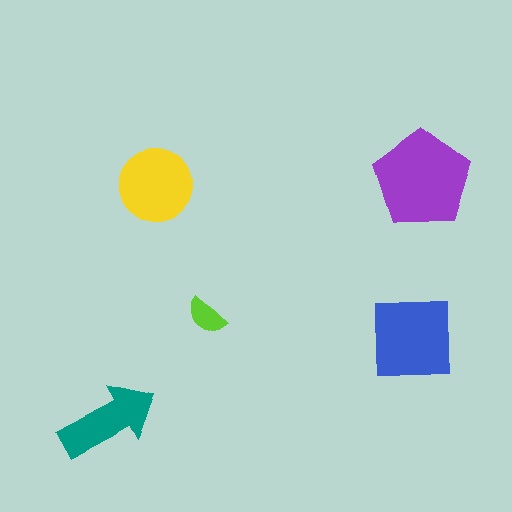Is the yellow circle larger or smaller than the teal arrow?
Larger.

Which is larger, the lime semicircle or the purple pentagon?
The purple pentagon.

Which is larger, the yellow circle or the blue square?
The blue square.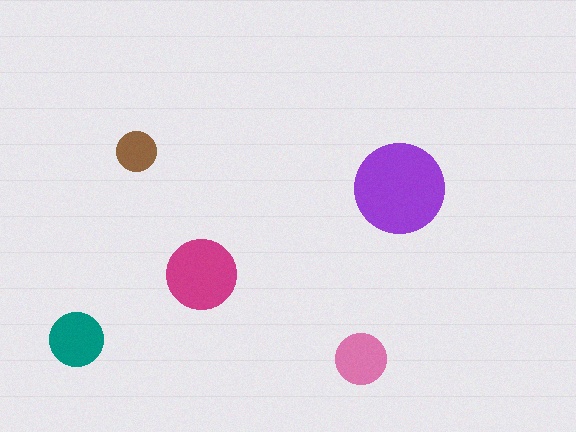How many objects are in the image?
There are 5 objects in the image.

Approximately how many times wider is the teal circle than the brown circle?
About 1.5 times wider.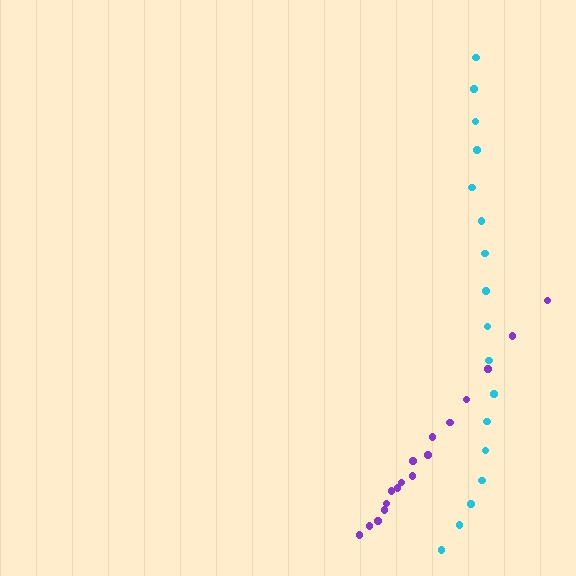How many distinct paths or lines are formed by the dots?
There are 2 distinct paths.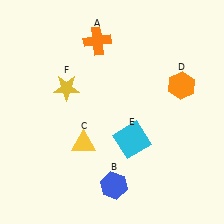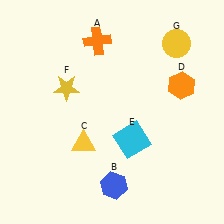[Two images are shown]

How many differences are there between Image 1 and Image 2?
There is 1 difference between the two images.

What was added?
A yellow circle (G) was added in Image 2.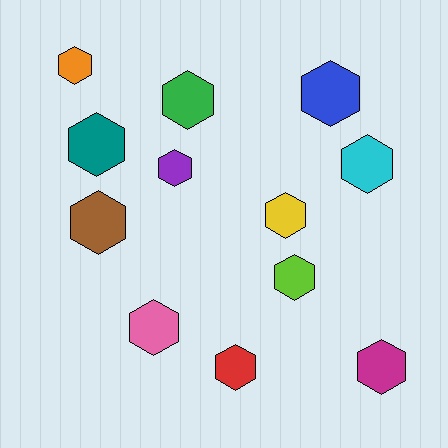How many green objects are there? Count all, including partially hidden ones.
There is 1 green object.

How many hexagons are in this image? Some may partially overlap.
There are 12 hexagons.